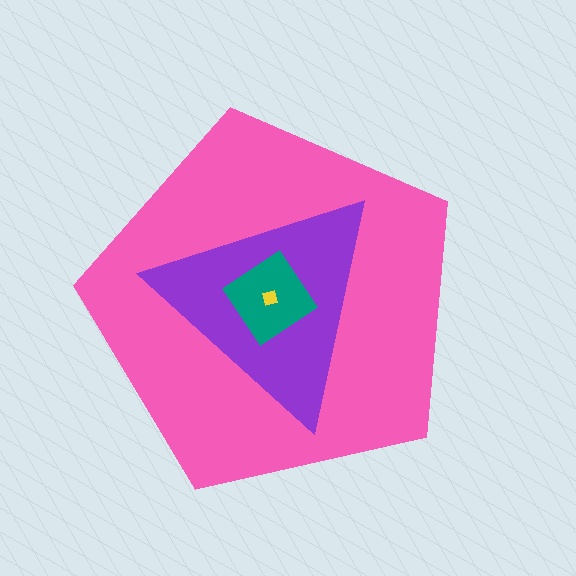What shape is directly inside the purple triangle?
The teal diamond.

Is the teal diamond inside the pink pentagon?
Yes.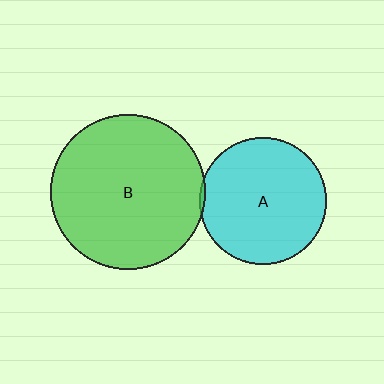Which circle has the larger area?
Circle B (green).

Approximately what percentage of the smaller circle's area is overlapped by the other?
Approximately 5%.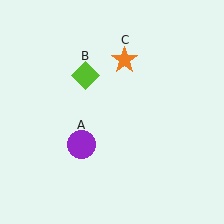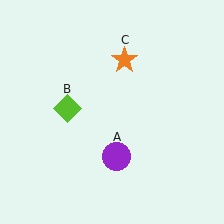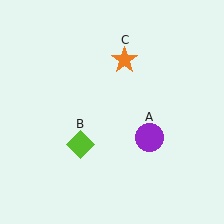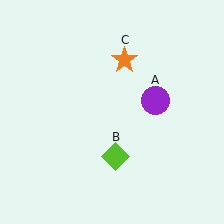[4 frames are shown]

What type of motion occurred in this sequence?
The purple circle (object A), lime diamond (object B) rotated counterclockwise around the center of the scene.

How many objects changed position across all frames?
2 objects changed position: purple circle (object A), lime diamond (object B).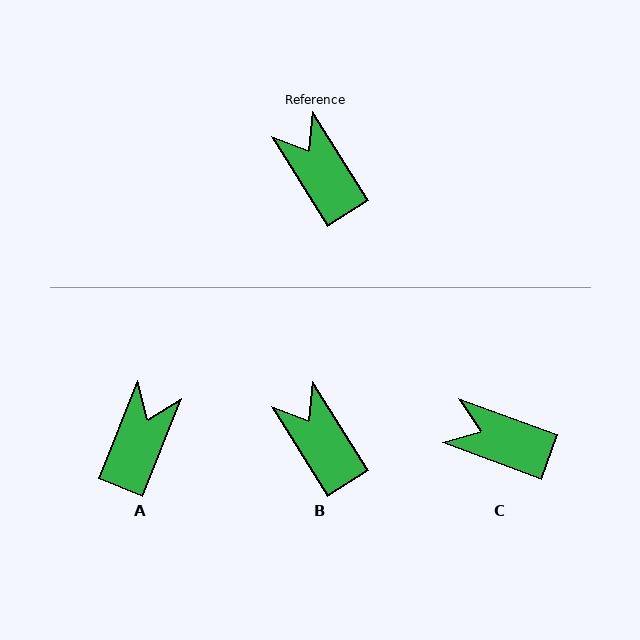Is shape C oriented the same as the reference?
No, it is off by about 38 degrees.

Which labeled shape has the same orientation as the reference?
B.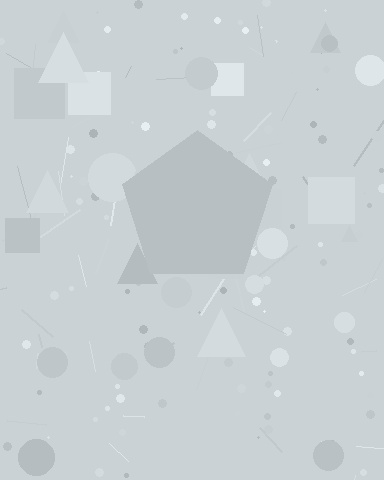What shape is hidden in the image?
A pentagon is hidden in the image.